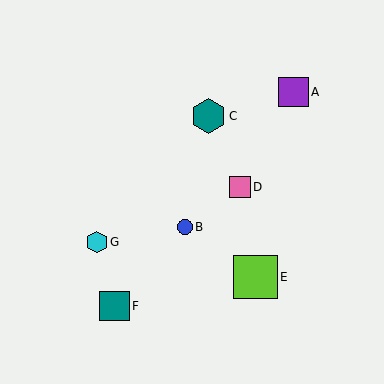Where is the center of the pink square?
The center of the pink square is at (240, 187).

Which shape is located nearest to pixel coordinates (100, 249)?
The cyan hexagon (labeled G) at (97, 242) is nearest to that location.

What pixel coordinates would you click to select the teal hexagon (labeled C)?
Click at (208, 116) to select the teal hexagon C.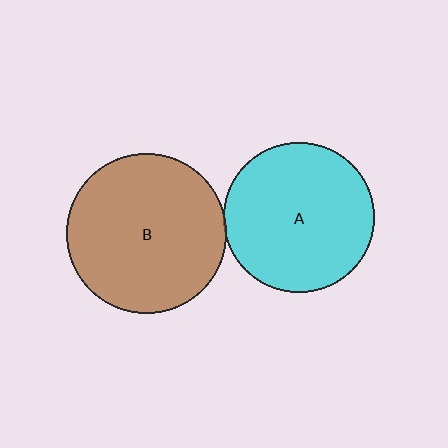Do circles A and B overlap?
Yes.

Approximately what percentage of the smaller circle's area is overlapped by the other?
Approximately 5%.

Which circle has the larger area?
Circle B (brown).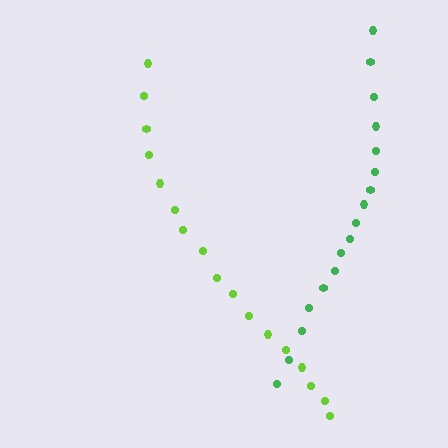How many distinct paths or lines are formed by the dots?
There are 2 distinct paths.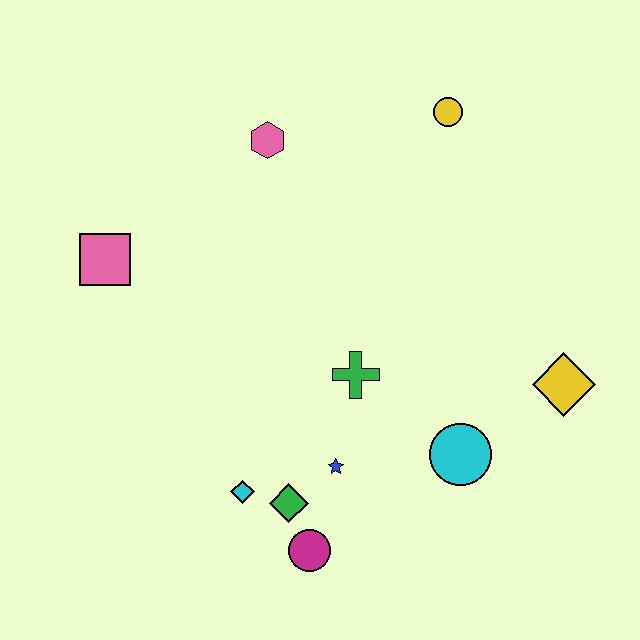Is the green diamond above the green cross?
No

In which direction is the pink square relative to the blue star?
The pink square is to the left of the blue star.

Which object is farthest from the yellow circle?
The magenta circle is farthest from the yellow circle.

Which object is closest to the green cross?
The blue star is closest to the green cross.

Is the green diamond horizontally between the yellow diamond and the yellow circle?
No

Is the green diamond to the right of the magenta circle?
No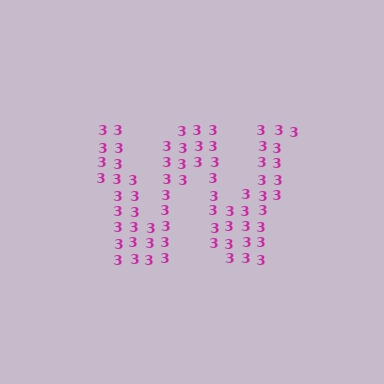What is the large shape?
The large shape is the letter W.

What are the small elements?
The small elements are digit 3's.